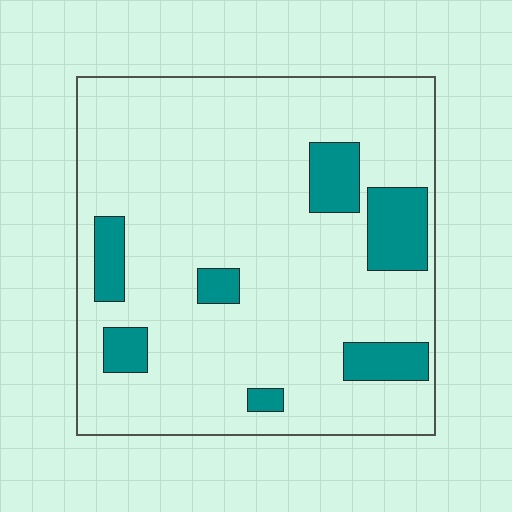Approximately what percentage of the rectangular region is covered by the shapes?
Approximately 15%.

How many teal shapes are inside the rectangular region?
7.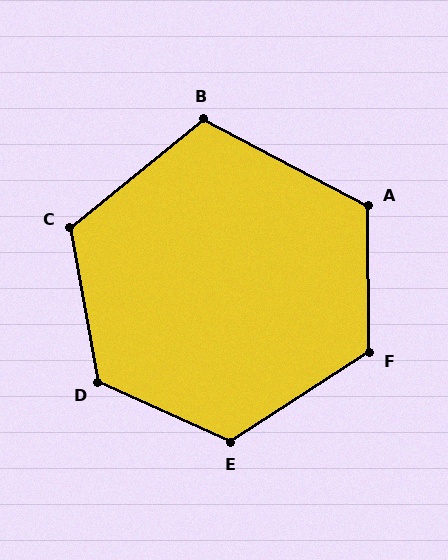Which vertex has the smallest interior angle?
B, at approximately 113 degrees.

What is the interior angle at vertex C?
Approximately 119 degrees (obtuse).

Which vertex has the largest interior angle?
D, at approximately 124 degrees.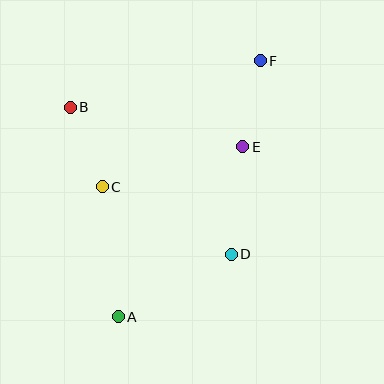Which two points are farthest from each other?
Points A and F are farthest from each other.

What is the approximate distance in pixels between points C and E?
The distance between C and E is approximately 146 pixels.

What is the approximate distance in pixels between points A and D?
The distance between A and D is approximately 129 pixels.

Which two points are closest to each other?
Points B and C are closest to each other.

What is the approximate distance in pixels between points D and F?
The distance between D and F is approximately 196 pixels.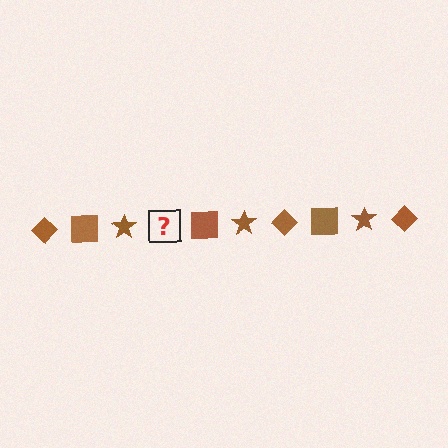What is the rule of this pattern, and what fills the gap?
The rule is that the pattern cycles through diamond, square, star shapes in brown. The gap should be filled with a brown diamond.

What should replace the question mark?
The question mark should be replaced with a brown diamond.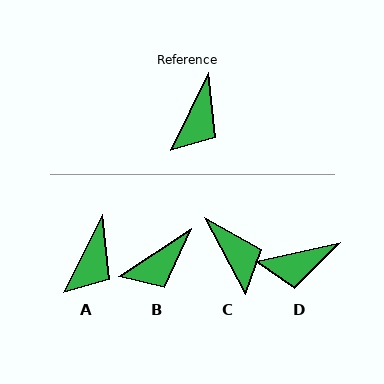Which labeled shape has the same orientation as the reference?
A.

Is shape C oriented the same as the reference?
No, it is off by about 54 degrees.